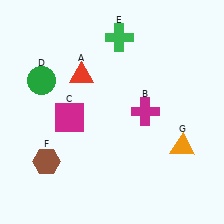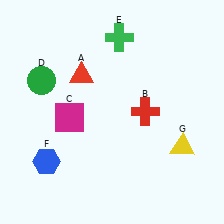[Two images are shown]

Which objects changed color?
B changed from magenta to red. F changed from brown to blue. G changed from orange to yellow.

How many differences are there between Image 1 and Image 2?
There are 3 differences between the two images.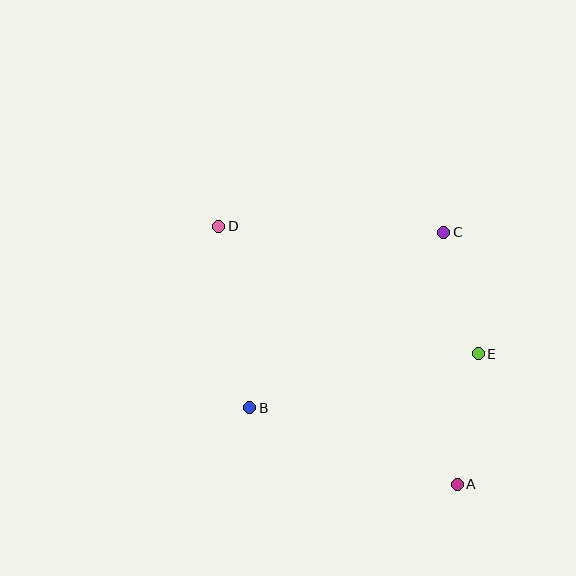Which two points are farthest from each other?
Points A and D are farthest from each other.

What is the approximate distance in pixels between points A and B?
The distance between A and B is approximately 221 pixels.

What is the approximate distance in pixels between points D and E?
The distance between D and E is approximately 289 pixels.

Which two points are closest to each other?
Points C and E are closest to each other.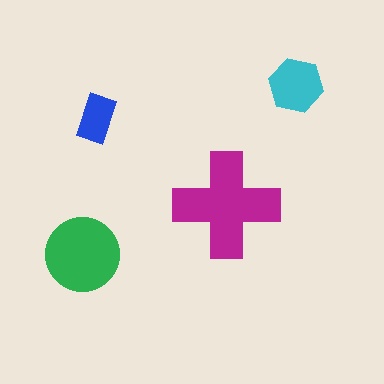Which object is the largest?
The magenta cross.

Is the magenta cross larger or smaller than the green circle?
Larger.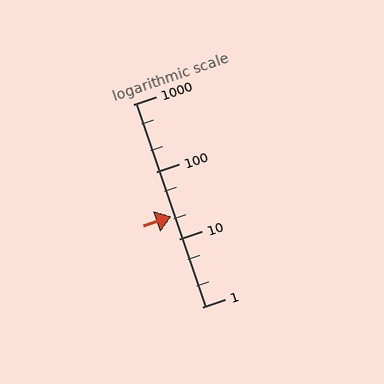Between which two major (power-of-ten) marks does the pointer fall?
The pointer is between 10 and 100.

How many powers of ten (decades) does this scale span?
The scale spans 3 decades, from 1 to 1000.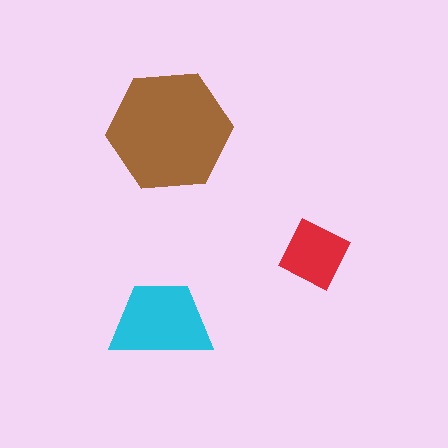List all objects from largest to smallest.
The brown hexagon, the cyan trapezoid, the red square.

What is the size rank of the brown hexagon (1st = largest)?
1st.